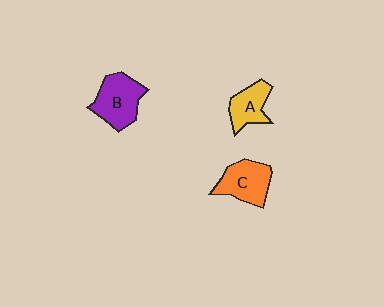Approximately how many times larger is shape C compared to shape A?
Approximately 1.3 times.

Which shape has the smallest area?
Shape A (yellow).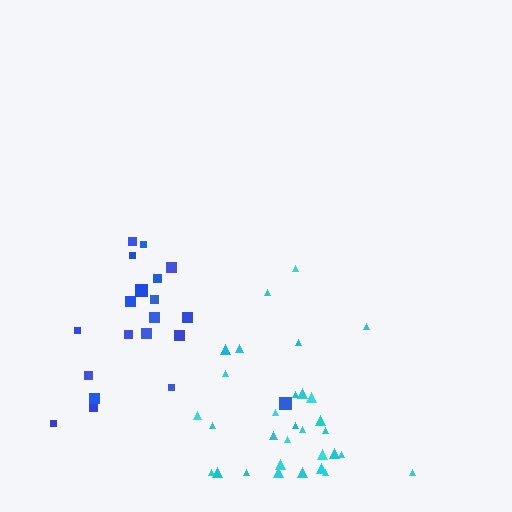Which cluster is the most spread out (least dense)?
Blue.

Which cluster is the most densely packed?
Cyan.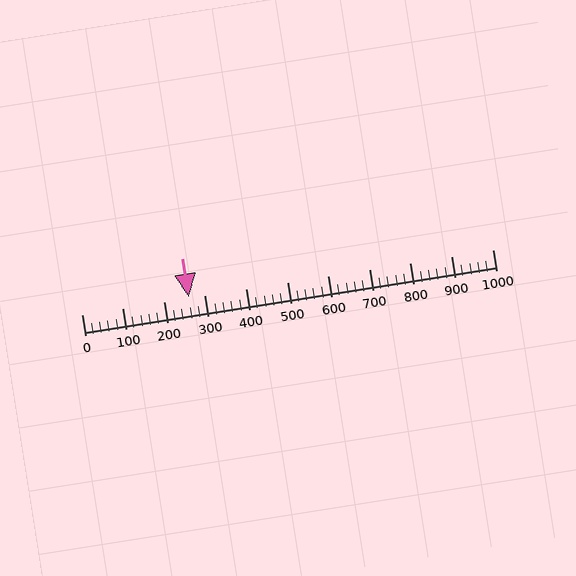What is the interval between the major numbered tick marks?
The major tick marks are spaced 100 units apart.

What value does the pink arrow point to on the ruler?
The pink arrow points to approximately 260.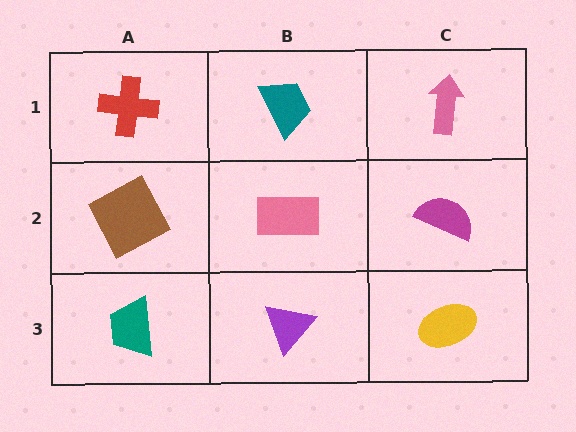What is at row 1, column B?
A teal trapezoid.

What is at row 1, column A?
A red cross.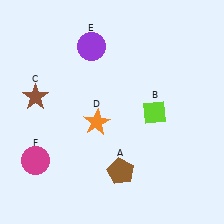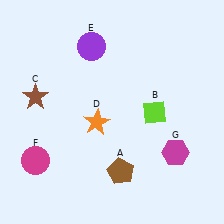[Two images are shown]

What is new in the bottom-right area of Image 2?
A magenta hexagon (G) was added in the bottom-right area of Image 2.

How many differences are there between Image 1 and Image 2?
There is 1 difference between the two images.